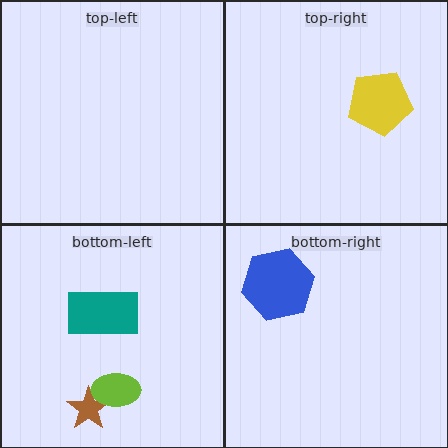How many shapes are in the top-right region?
1.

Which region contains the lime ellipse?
The bottom-left region.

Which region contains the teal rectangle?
The bottom-left region.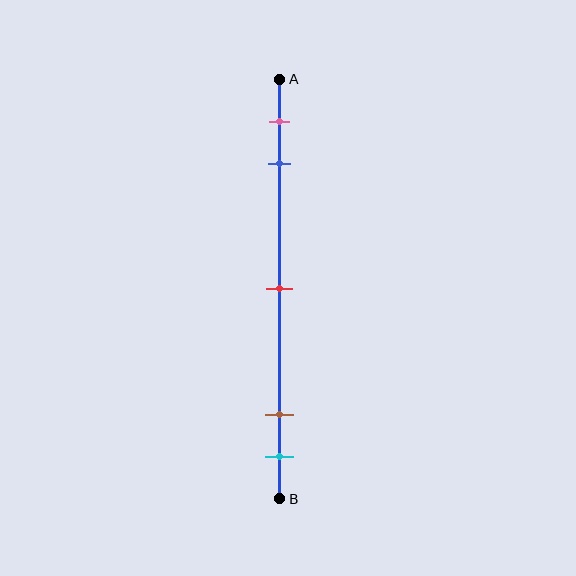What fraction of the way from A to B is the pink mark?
The pink mark is approximately 10% (0.1) of the way from A to B.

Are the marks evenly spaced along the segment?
No, the marks are not evenly spaced.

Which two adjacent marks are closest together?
The brown and cyan marks are the closest adjacent pair.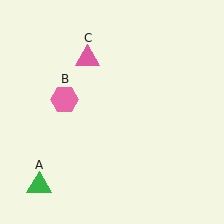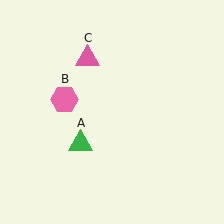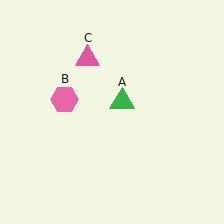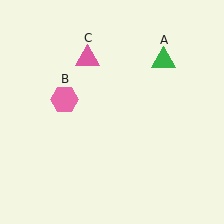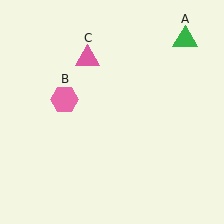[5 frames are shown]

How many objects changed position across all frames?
1 object changed position: green triangle (object A).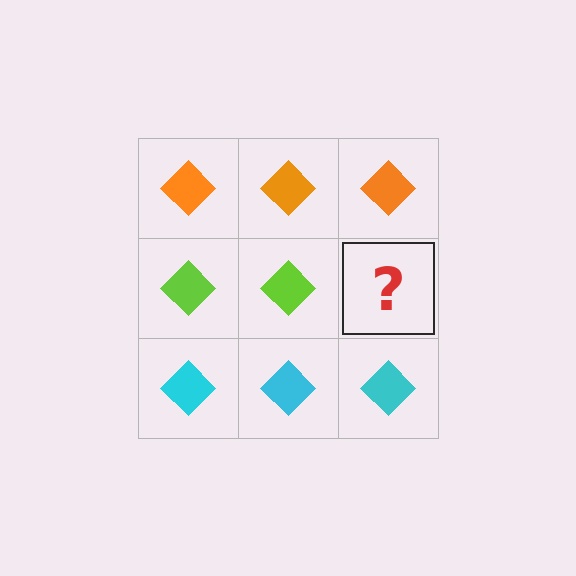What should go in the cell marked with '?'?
The missing cell should contain a lime diamond.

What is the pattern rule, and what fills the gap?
The rule is that each row has a consistent color. The gap should be filled with a lime diamond.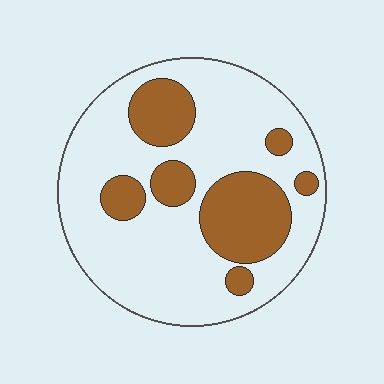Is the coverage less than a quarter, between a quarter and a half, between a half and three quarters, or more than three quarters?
Between a quarter and a half.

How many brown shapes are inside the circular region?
7.